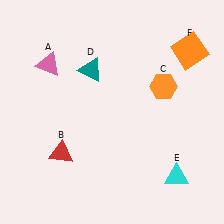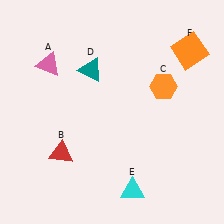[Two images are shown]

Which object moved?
The cyan triangle (E) moved left.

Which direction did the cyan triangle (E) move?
The cyan triangle (E) moved left.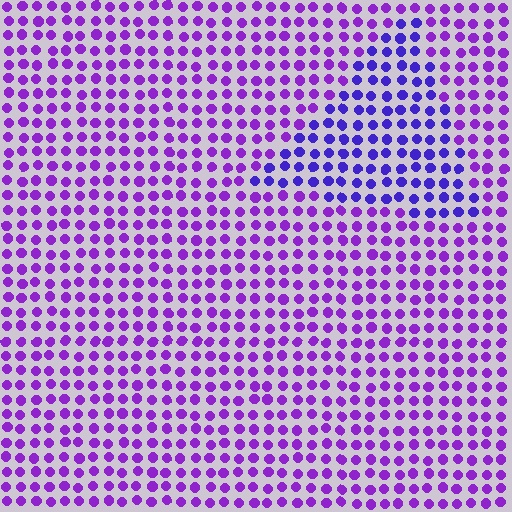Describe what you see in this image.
The image is filled with small purple elements in a uniform arrangement. A triangle-shaped region is visible where the elements are tinted to a slightly different hue, forming a subtle color boundary.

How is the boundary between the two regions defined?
The boundary is defined purely by a slight shift in hue (about 28 degrees). Spacing, size, and orientation are identical on both sides.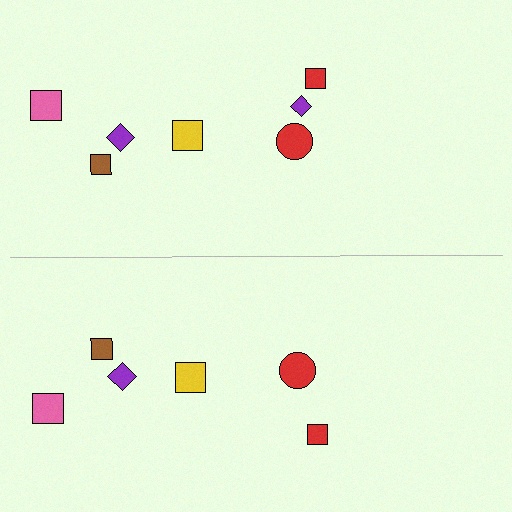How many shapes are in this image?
There are 13 shapes in this image.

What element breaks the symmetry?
A purple diamond is missing from the bottom side.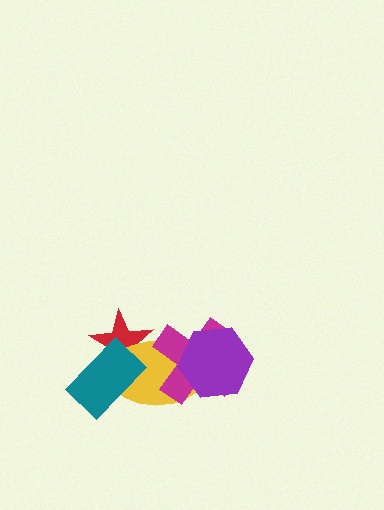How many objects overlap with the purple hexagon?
2 objects overlap with the purple hexagon.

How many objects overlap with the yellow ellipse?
4 objects overlap with the yellow ellipse.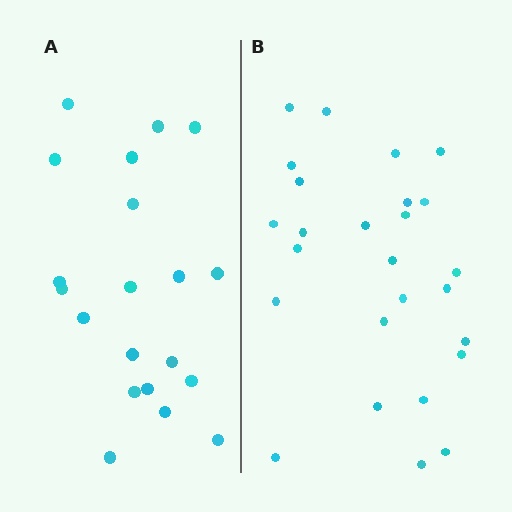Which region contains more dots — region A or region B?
Region B (the right region) has more dots.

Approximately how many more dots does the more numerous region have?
Region B has about 6 more dots than region A.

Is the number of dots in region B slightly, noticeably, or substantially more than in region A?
Region B has noticeably more, but not dramatically so. The ratio is roughly 1.3 to 1.